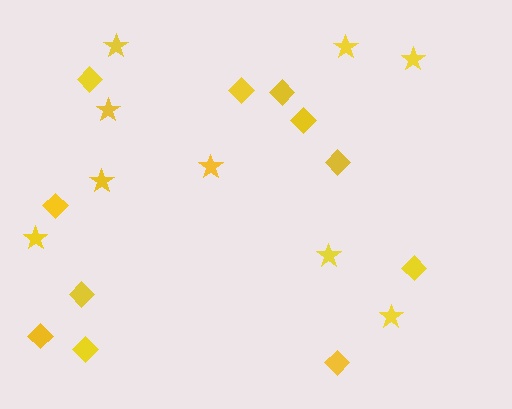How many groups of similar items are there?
There are 2 groups: one group of stars (9) and one group of diamonds (11).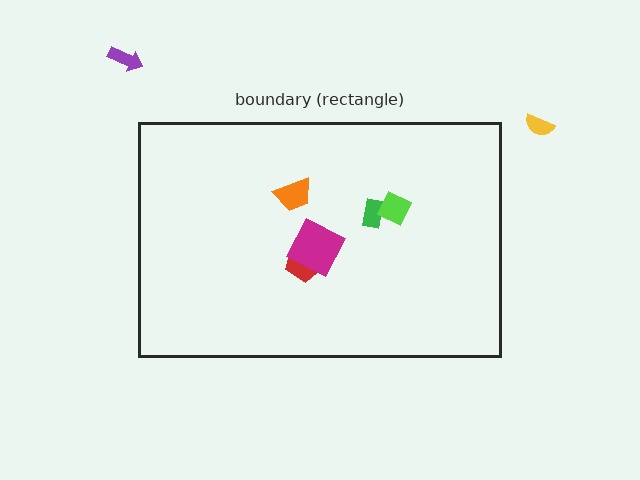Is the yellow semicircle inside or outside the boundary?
Outside.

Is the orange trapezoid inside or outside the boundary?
Inside.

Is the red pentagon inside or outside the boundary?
Inside.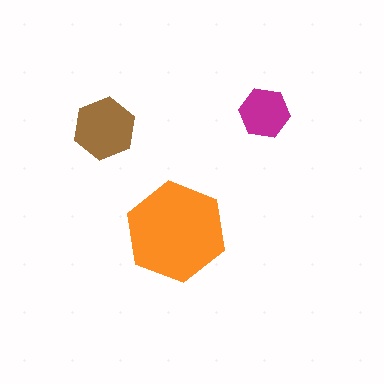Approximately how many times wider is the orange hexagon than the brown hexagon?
About 1.5 times wider.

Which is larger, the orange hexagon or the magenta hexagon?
The orange one.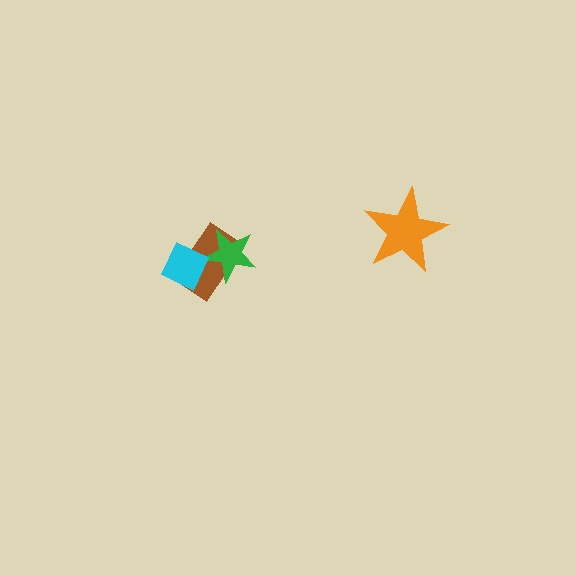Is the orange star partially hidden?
No, no other shape covers it.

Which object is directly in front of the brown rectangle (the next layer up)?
The green star is directly in front of the brown rectangle.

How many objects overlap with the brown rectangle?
2 objects overlap with the brown rectangle.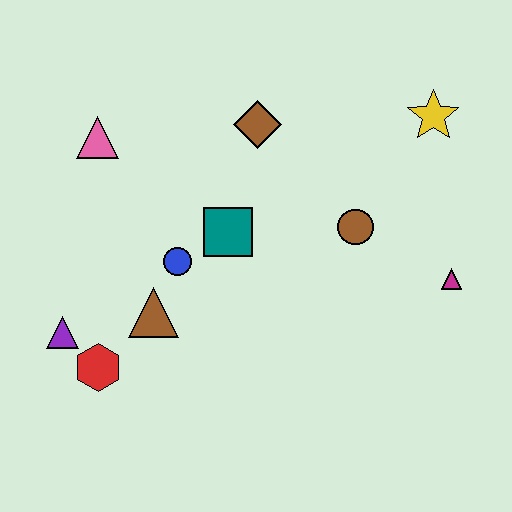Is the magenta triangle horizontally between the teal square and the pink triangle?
No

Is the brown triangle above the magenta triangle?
No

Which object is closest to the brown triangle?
The blue circle is closest to the brown triangle.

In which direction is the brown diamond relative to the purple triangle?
The brown diamond is above the purple triangle.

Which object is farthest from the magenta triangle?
The purple triangle is farthest from the magenta triangle.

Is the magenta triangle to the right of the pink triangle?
Yes